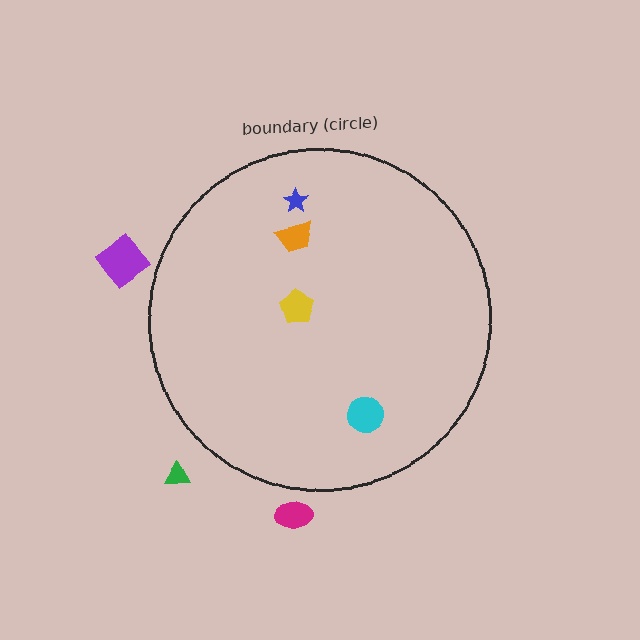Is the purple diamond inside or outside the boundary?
Outside.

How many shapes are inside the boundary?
4 inside, 3 outside.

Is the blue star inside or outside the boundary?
Inside.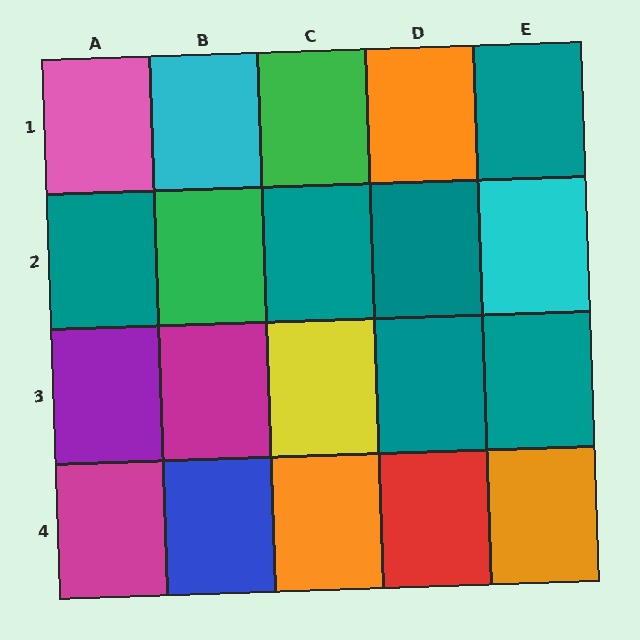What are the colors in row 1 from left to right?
Pink, cyan, green, orange, teal.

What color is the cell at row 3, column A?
Purple.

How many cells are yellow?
1 cell is yellow.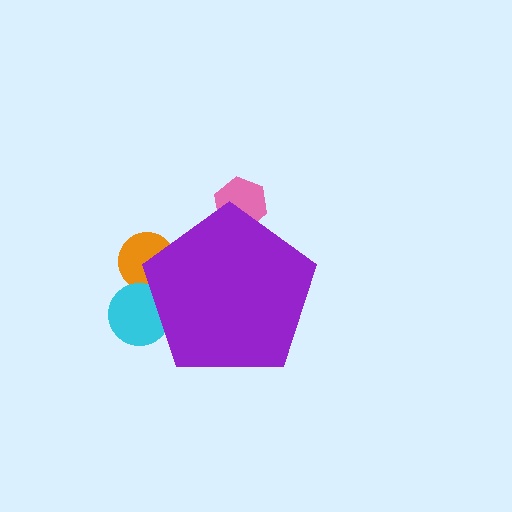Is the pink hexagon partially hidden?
Yes, the pink hexagon is partially hidden behind the purple pentagon.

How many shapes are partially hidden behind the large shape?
3 shapes are partially hidden.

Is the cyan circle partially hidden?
Yes, the cyan circle is partially hidden behind the purple pentagon.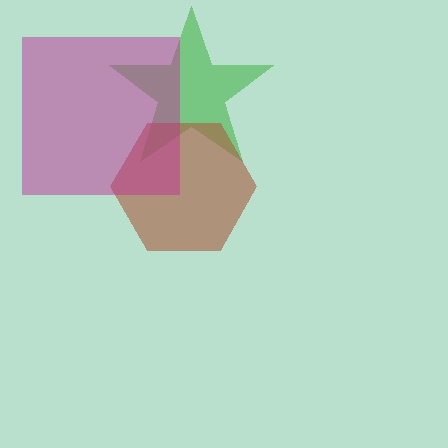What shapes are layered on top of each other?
The layered shapes are: a green star, a brown hexagon, a magenta square.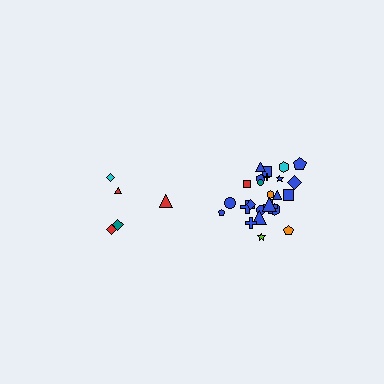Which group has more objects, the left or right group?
The right group.